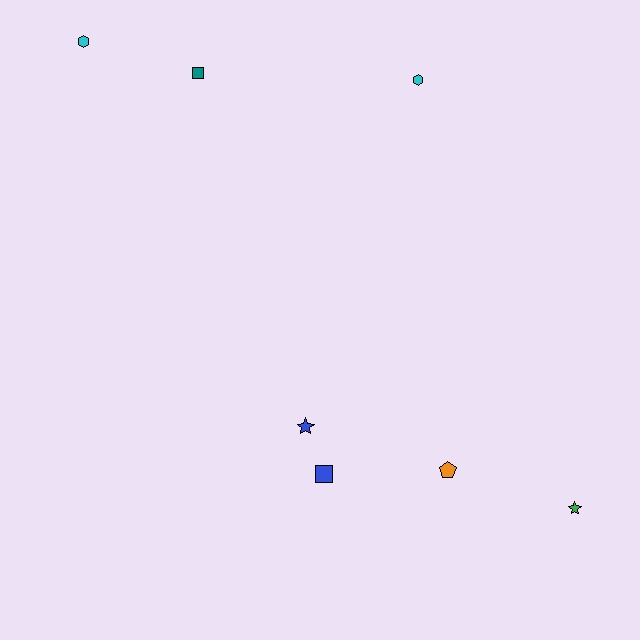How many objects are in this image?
There are 7 objects.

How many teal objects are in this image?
There is 1 teal object.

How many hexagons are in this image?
There are 2 hexagons.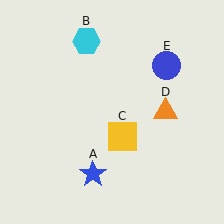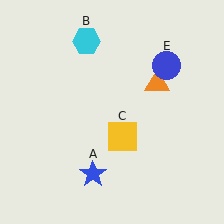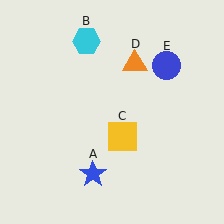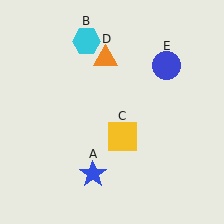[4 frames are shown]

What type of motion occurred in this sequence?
The orange triangle (object D) rotated counterclockwise around the center of the scene.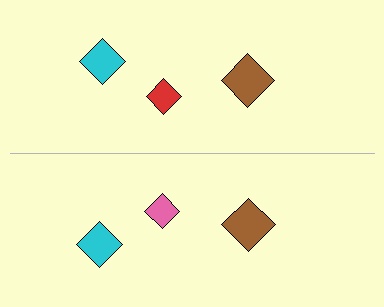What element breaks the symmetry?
The pink diamond on the bottom side breaks the symmetry — its mirror counterpart is red.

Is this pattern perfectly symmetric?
No, the pattern is not perfectly symmetric. The pink diamond on the bottom side breaks the symmetry — its mirror counterpart is red.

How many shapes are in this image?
There are 6 shapes in this image.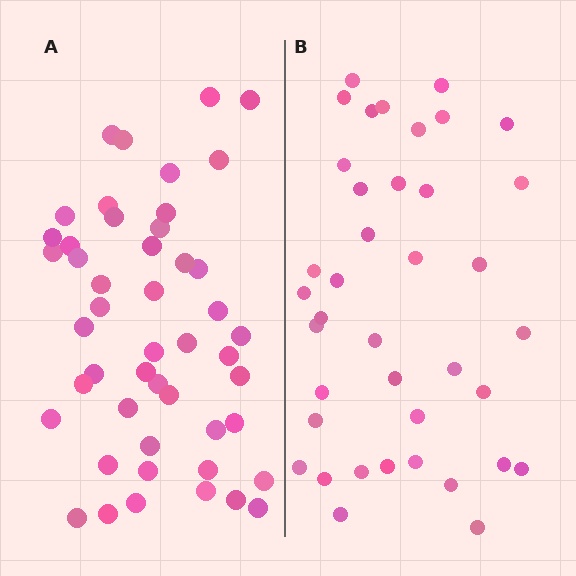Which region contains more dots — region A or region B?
Region A (the left region) has more dots.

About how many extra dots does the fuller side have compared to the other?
Region A has roughly 8 or so more dots than region B.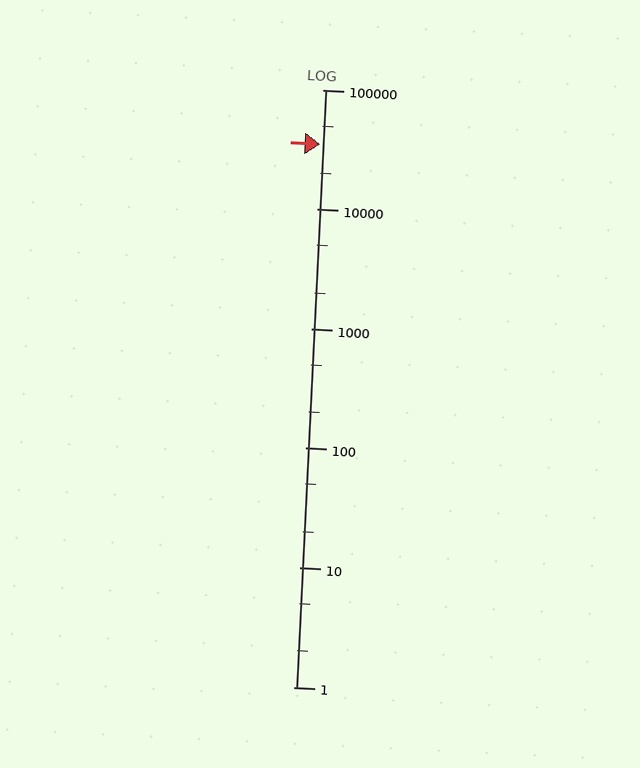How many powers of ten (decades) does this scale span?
The scale spans 5 decades, from 1 to 100000.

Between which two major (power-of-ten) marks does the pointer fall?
The pointer is between 10000 and 100000.